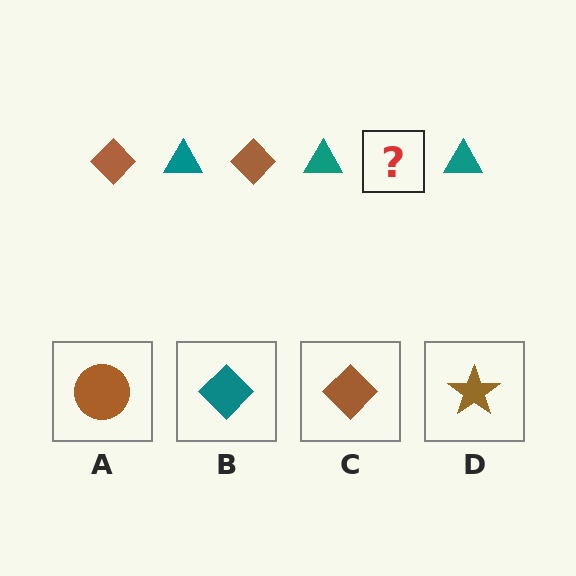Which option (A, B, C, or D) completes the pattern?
C.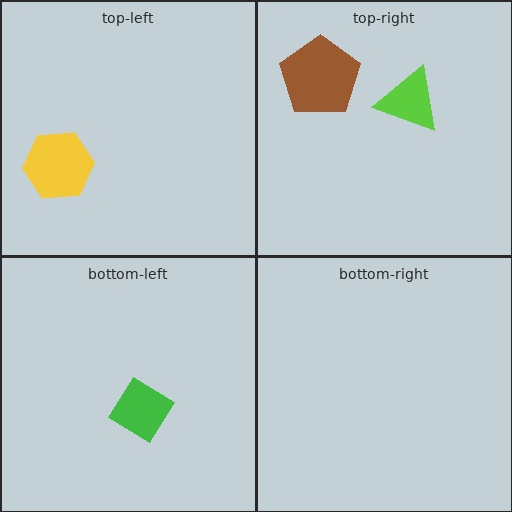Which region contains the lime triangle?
The top-right region.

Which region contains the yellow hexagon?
The top-left region.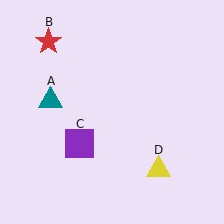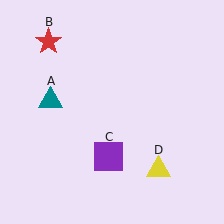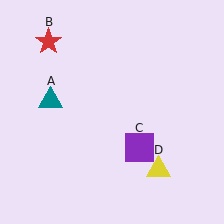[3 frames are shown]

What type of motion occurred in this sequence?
The purple square (object C) rotated counterclockwise around the center of the scene.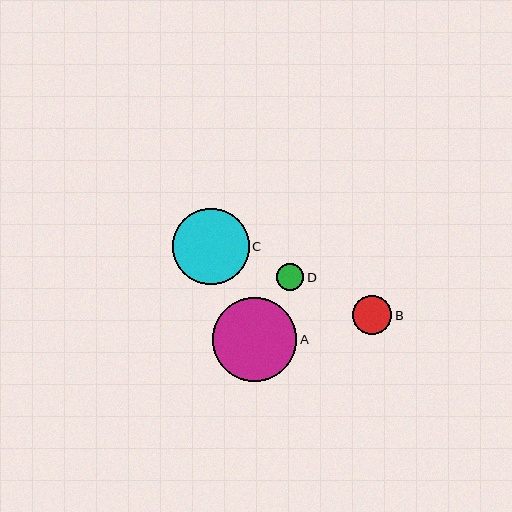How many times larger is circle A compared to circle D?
Circle A is approximately 3.1 times the size of circle D.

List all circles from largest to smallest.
From largest to smallest: A, C, B, D.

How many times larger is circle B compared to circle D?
Circle B is approximately 1.5 times the size of circle D.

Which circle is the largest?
Circle A is the largest with a size of approximately 84 pixels.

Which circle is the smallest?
Circle D is the smallest with a size of approximately 27 pixels.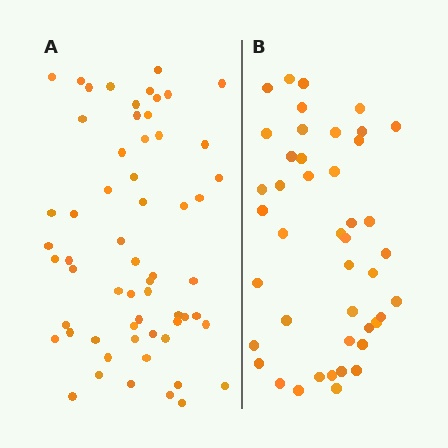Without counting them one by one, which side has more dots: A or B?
Region A (the left region) has more dots.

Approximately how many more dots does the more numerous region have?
Region A has approximately 15 more dots than region B.